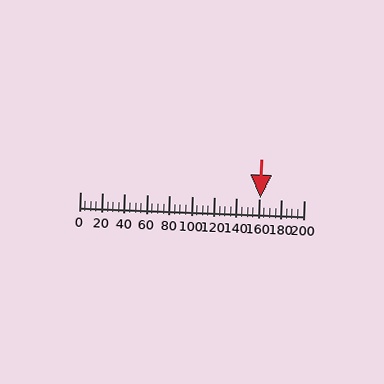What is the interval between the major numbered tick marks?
The major tick marks are spaced 20 units apart.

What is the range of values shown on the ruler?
The ruler shows values from 0 to 200.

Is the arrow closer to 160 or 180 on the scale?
The arrow is closer to 160.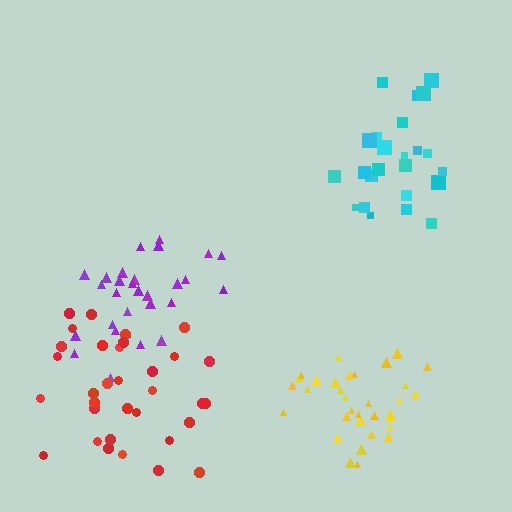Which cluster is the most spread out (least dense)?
Purple.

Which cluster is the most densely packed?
Yellow.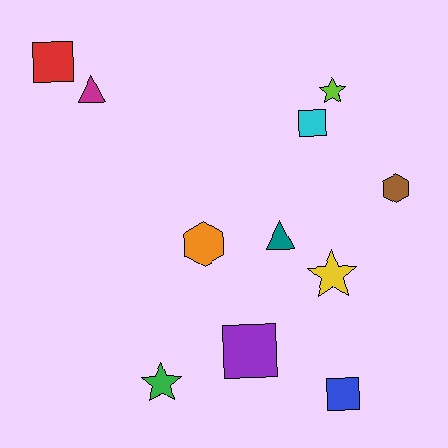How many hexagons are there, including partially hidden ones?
There are 2 hexagons.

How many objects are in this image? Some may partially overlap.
There are 11 objects.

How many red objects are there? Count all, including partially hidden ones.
There is 1 red object.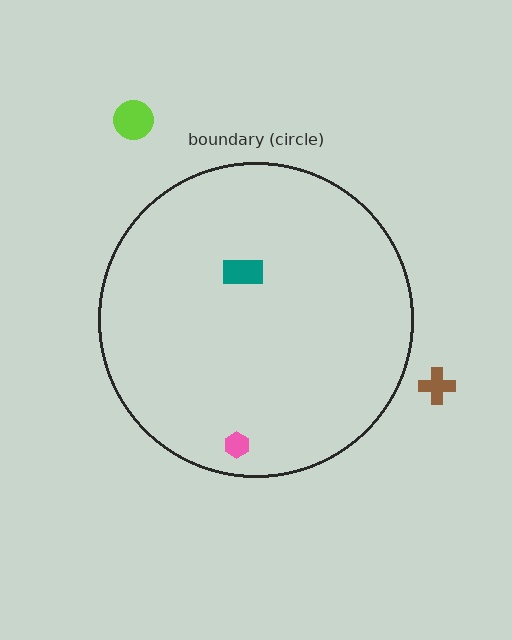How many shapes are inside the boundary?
2 inside, 2 outside.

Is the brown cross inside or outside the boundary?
Outside.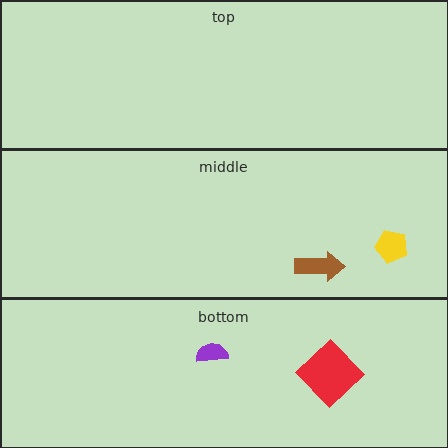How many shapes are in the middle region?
2.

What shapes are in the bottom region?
The purple semicircle, the red diamond.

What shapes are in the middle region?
The yellow pentagon, the brown arrow.